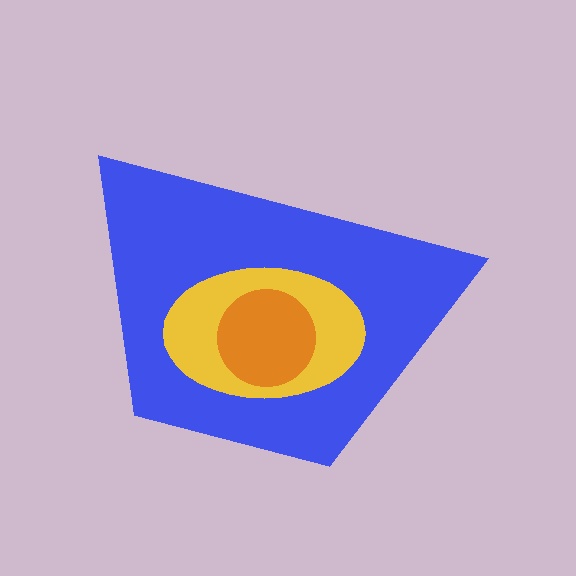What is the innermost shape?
The orange circle.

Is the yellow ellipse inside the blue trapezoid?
Yes.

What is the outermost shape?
The blue trapezoid.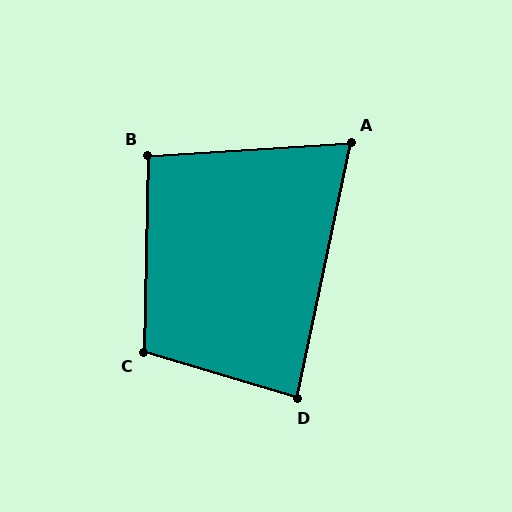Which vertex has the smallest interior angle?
A, at approximately 74 degrees.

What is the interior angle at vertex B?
Approximately 95 degrees (approximately right).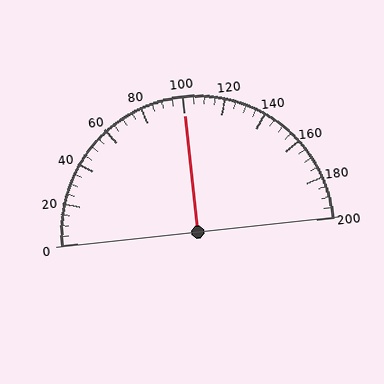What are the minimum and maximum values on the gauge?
The gauge ranges from 0 to 200.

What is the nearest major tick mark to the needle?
The nearest major tick mark is 100.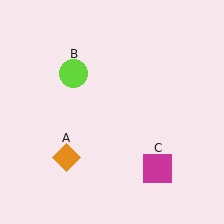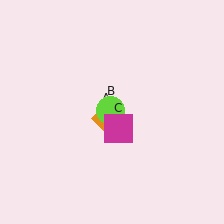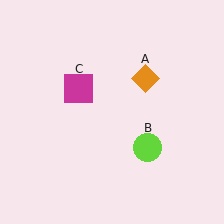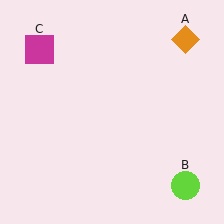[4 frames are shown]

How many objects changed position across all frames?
3 objects changed position: orange diamond (object A), lime circle (object B), magenta square (object C).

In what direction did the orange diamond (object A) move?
The orange diamond (object A) moved up and to the right.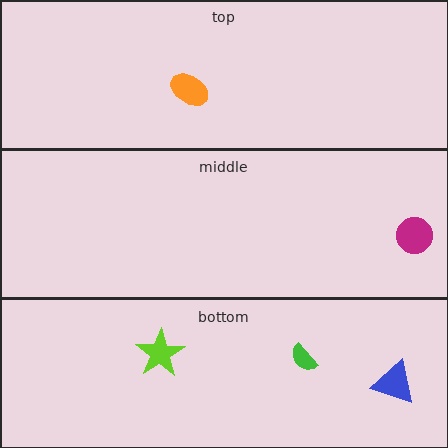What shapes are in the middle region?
The magenta circle.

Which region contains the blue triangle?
The bottom region.